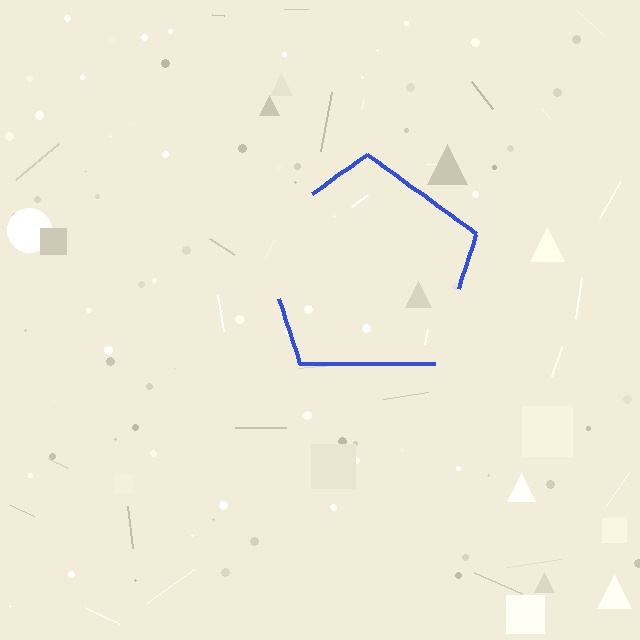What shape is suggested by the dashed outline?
The dashed outline suggests a pentagon.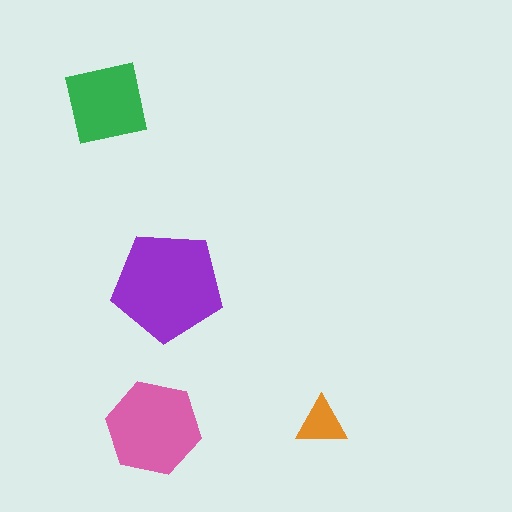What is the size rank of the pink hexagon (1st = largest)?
2nd.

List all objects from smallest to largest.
The orange triangle, the green square, the pink hexagon, the purple pentagon.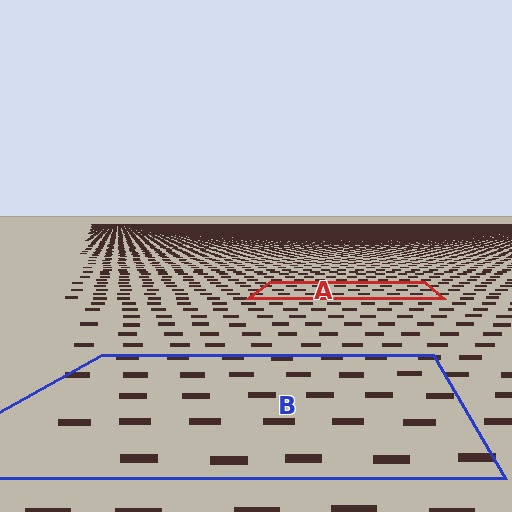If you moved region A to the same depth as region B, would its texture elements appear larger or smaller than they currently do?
They would appear larger. At a closer depth, the same texture elements are projected at a bigger on-screen size.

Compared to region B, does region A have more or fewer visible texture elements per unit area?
Region A has more texture elements per unit area — they are packed more densely because it is farther away.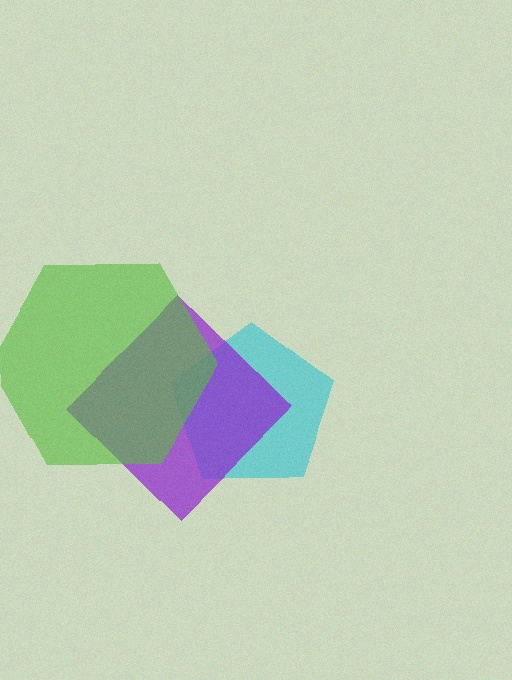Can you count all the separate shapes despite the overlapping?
Yes, there are 3 separate shapes.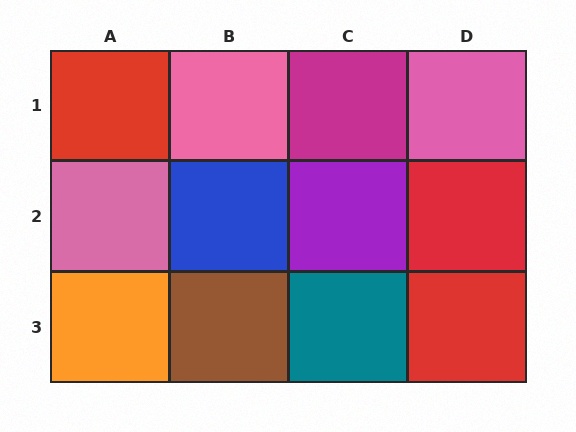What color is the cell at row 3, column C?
Teal.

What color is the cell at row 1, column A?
Red.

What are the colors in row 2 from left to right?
Pink, blue, purple, red.